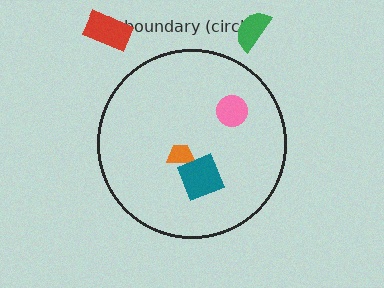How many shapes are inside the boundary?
3 inside, 2 outside.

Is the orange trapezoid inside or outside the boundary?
Inside.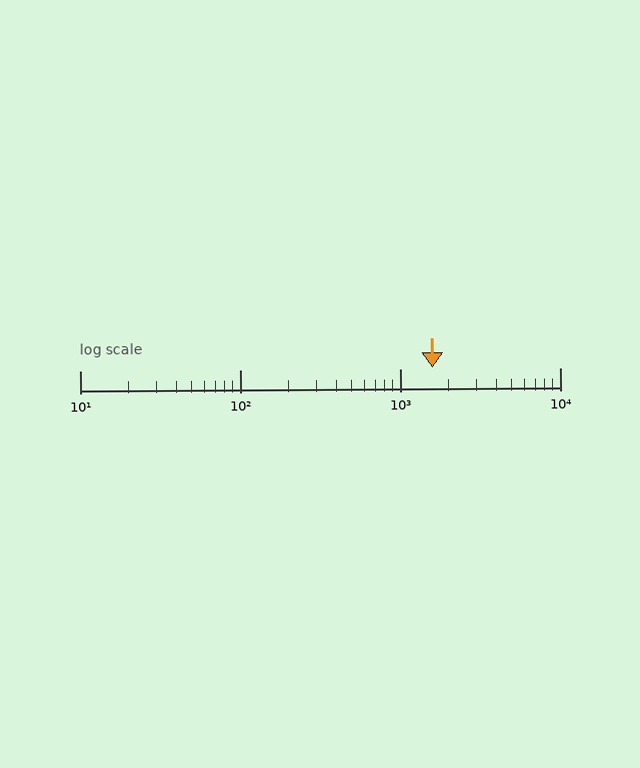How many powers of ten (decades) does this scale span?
The scale spans 3 decades, from 10 to 10000.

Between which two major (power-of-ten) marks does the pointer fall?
The pointer is between 1000 and 10000.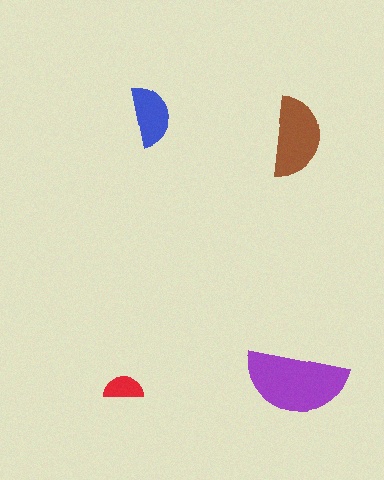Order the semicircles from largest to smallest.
the purple one, the brown one, the blue one, the red one.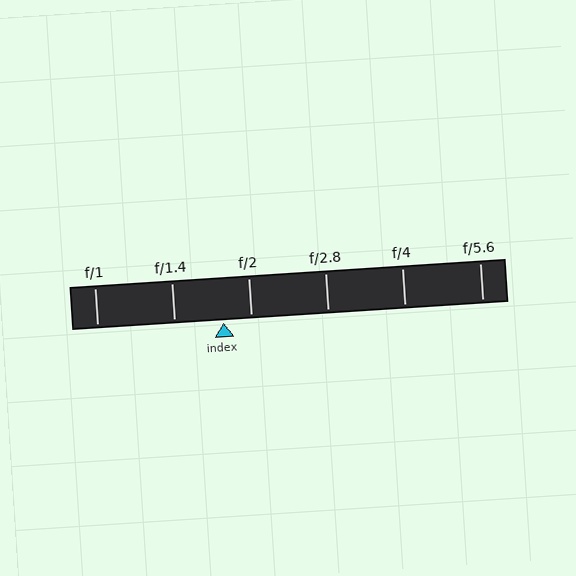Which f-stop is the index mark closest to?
The index mark is closest to f/2.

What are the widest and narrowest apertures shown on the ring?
The widest aperture shown is f/1 and the narrowest is f/5.6.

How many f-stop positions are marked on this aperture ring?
There are 6 f-stop positions marked.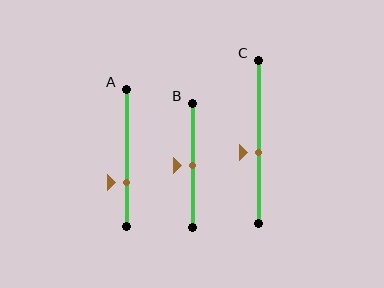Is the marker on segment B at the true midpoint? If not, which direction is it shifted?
Yes, the marker on segment B is at the true midpoint.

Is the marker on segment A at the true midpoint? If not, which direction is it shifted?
No, the marker on segment A is shifted downward by about 18% of the segment length.